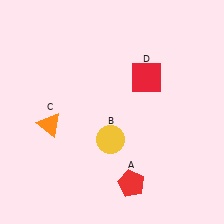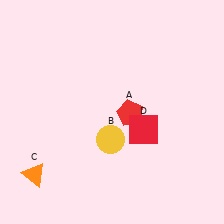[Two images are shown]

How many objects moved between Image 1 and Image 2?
3 objects moved between the two images.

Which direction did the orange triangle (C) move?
The orange triangle (C) moved down.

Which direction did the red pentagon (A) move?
The red pentagon (A) moved up.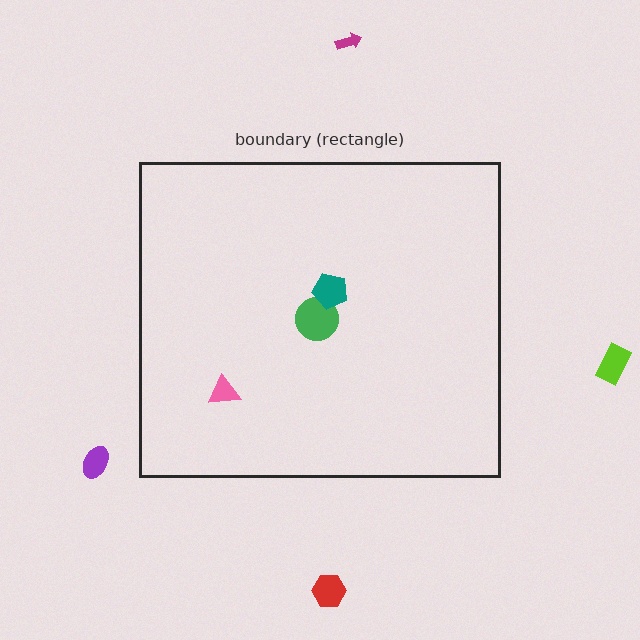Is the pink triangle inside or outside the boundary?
Inside.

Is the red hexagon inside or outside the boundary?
Outside.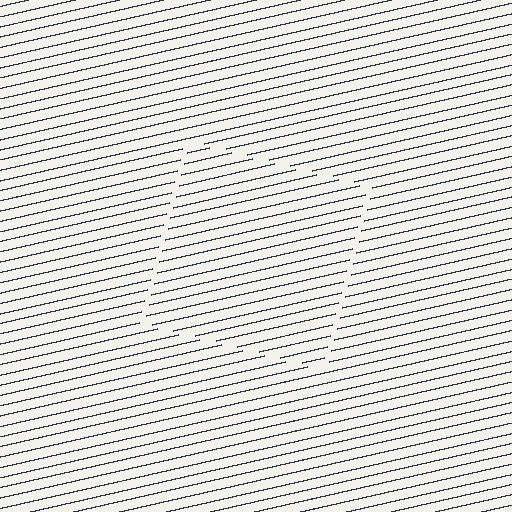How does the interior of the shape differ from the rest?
The interior of the shape contains the same grating, shifted by half a period — the contour is defined by the phase discontinuity where line-ends from the inner and outer gratings abut.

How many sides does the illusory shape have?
4 sides — the line-ends trace a square.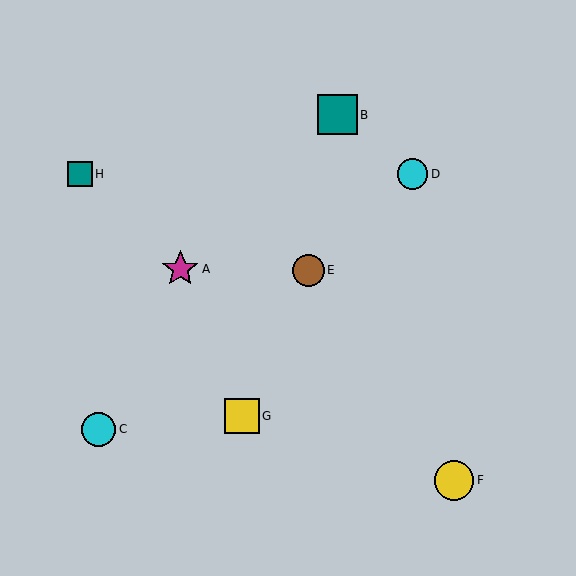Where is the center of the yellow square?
The center of the yellow square is at (242, 416).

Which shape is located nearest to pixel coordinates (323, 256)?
The brown circle (labeled E) at (309, 270) is nearest to that location.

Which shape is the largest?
The teal square (labeled B) is the largest.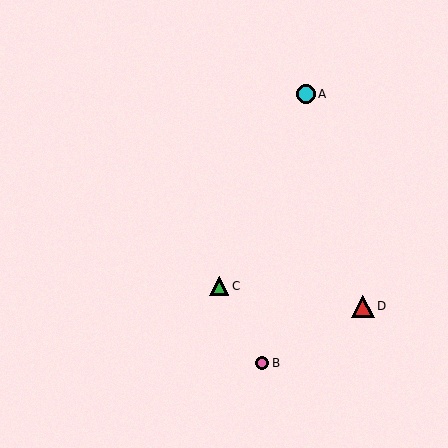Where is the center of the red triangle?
The center of the red triangle is at (363, 306).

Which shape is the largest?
The red triangle (labeled D) is the largest.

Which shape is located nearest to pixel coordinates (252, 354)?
The pink circle (labeled B) at (262, 363) is nearest to that location.